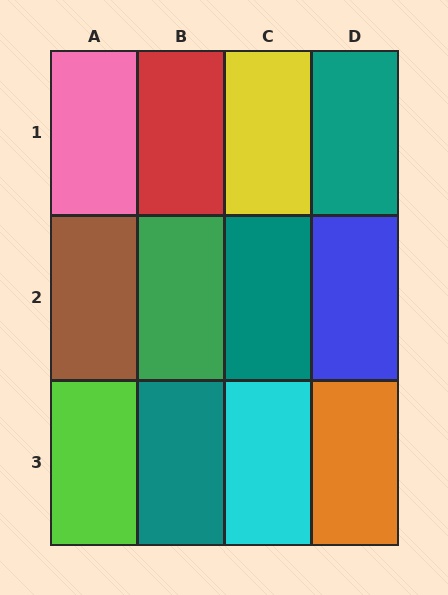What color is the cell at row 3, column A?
Lime.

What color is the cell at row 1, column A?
Pink.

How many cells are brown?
1 cell is brown.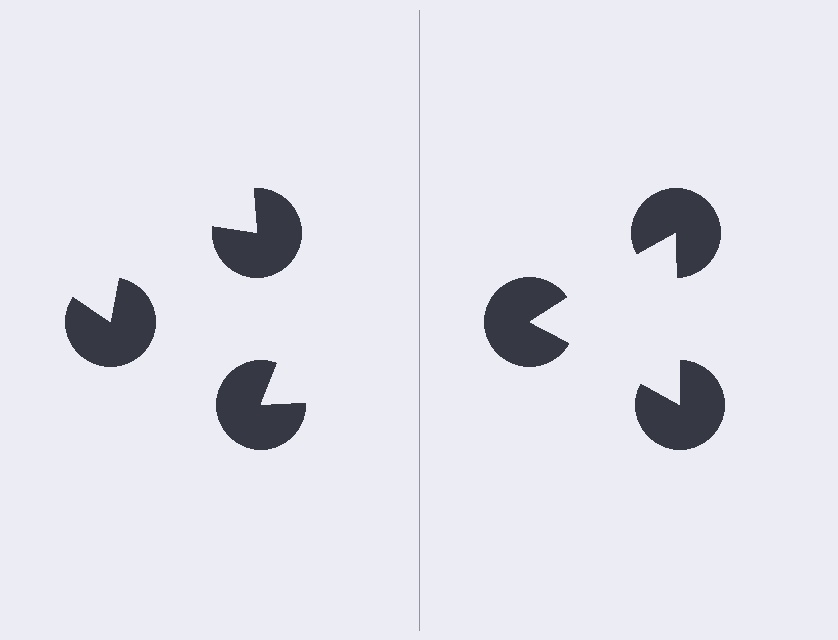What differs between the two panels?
The pac-man discs are positioned identically on both sides; only the wedge orientations differ. On the right they align to a triangle; on the left they are misaligned.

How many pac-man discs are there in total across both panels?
6 — 3 on each side.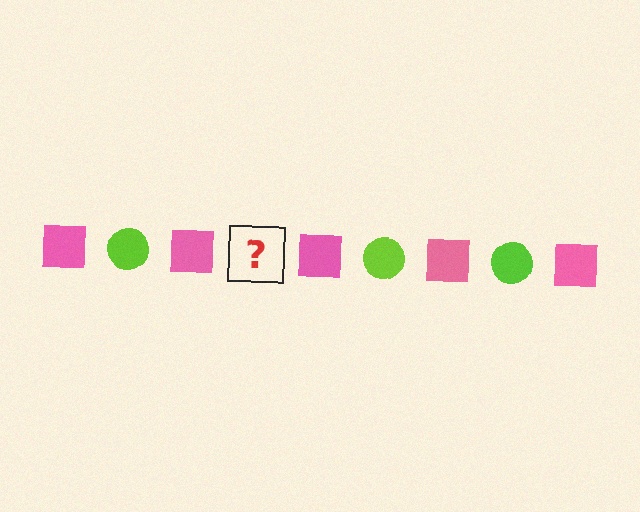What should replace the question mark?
The question mark should be replaced with a lime circle.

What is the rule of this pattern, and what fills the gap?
The rule is that the pattern alternates between pink square and lime circle. The gap should be filled with a lime circle.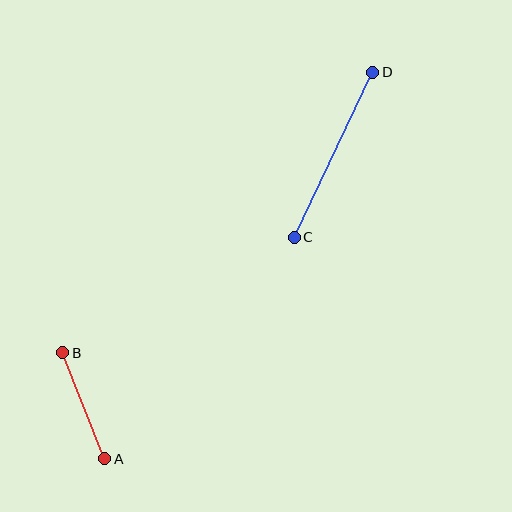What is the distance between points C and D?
The distance is approximately 183 pixels.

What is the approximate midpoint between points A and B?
The midpoint is at approximately (84, 406) pixels.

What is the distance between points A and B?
The distance is approximately 114 pixels.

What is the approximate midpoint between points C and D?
The midpoint is at approximately (334, 155) pixels.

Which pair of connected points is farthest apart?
Points C and D are farthest apart.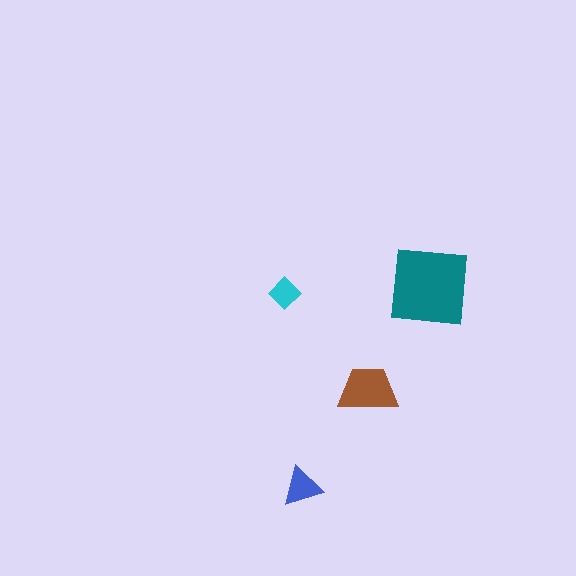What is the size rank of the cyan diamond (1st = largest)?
4th.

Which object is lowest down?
The blue triangle is bottommost.